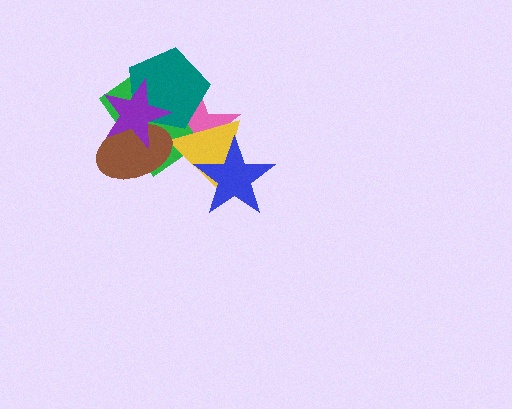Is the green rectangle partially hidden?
Yes, it is partially covered by another shape.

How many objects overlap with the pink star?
6 objects overlap with the pink star.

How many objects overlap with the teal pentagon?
5 objects overlap with the teal pentagon.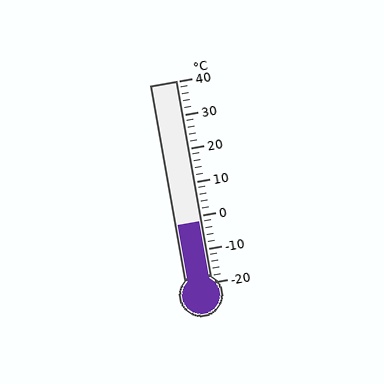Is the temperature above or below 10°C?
The temperature is below 10°C.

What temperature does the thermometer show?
The thermometer shows approximately -2°C.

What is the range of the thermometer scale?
The thermometer scale ranges from -20°C to 40°C.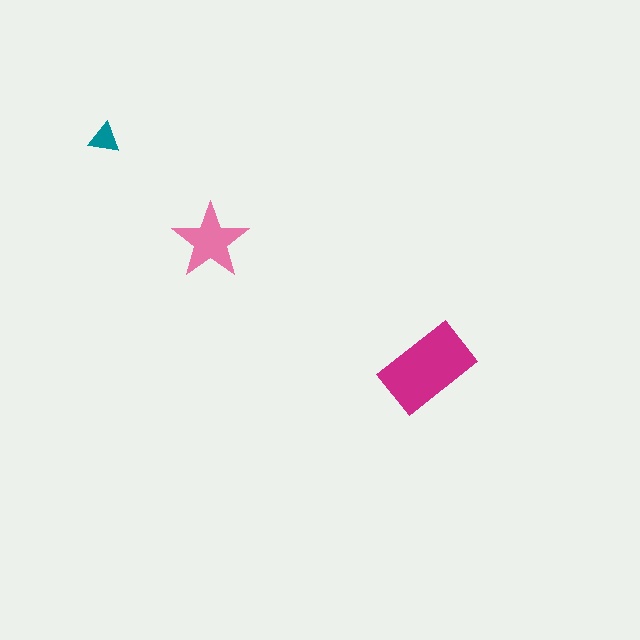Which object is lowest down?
The magenta rectangle is bottommost.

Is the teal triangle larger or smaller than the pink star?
Smaller.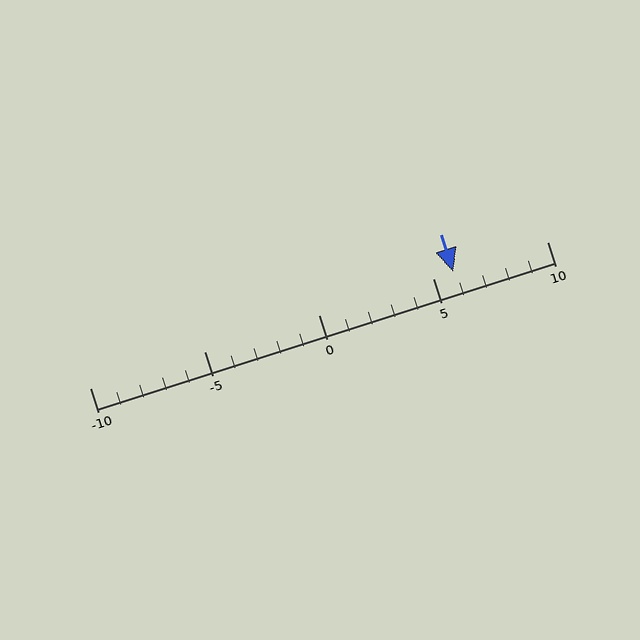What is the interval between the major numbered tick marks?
The major tick marks are spaced 5 units apart.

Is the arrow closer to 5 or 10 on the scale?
The arrow is closer to 5.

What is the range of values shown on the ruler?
The ruler shows values from -10 to 10.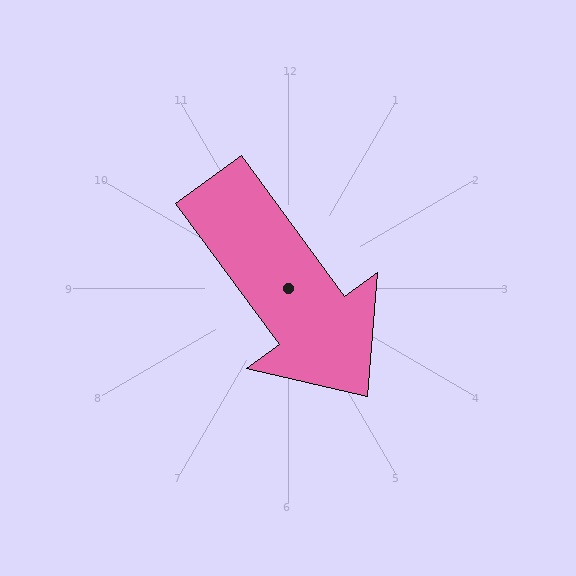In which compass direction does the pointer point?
Southeast.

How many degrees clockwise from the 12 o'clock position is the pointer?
Approximately 144 degrees.